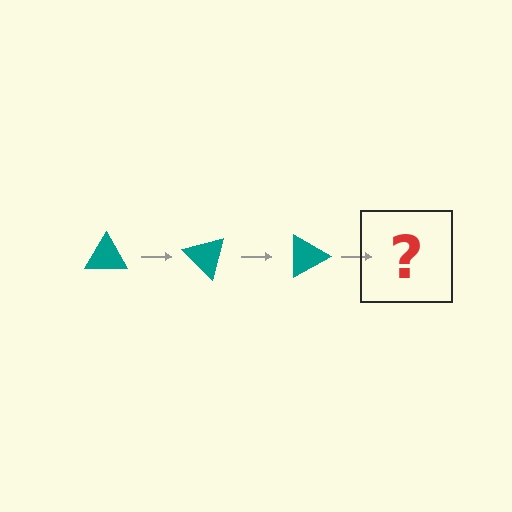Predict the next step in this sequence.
The next step is a teal triangle rotated 135 degrees.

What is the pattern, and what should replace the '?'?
The pattern is that the triangle rotates 45 degrees each step. The '?' should be a teal triangle rotated 135 degrees.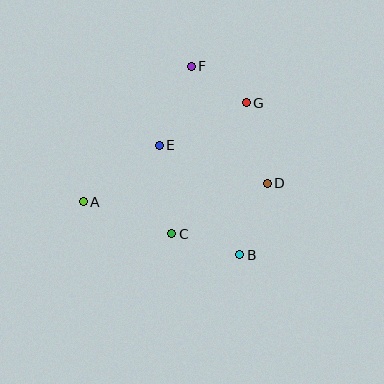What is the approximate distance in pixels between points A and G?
The distance between A and G is approximately 191 pixels.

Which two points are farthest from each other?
Points B and F are farthest from each other.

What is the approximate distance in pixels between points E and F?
The distance between E and F is approximately 85 pixels.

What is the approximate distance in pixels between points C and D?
The distance between C and D is approximately 108 pixels.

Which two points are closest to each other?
Points F and G are closest to each other.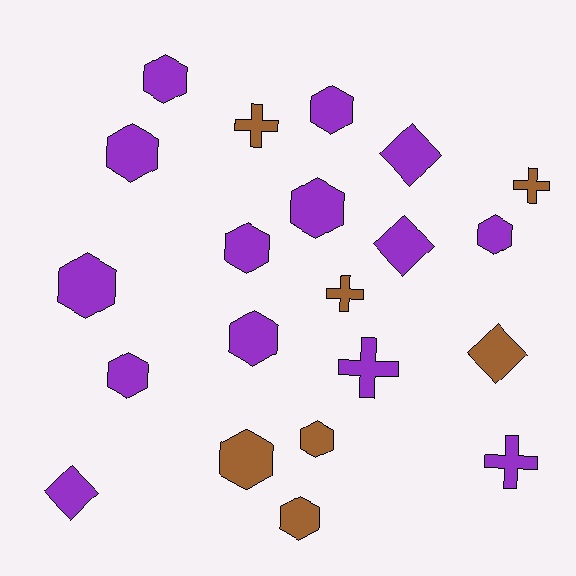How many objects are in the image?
There are 21 objects.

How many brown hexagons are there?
There are 3 brown hexagons.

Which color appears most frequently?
Purple, with 14 objects.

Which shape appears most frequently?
Hexagon, with 12 objects.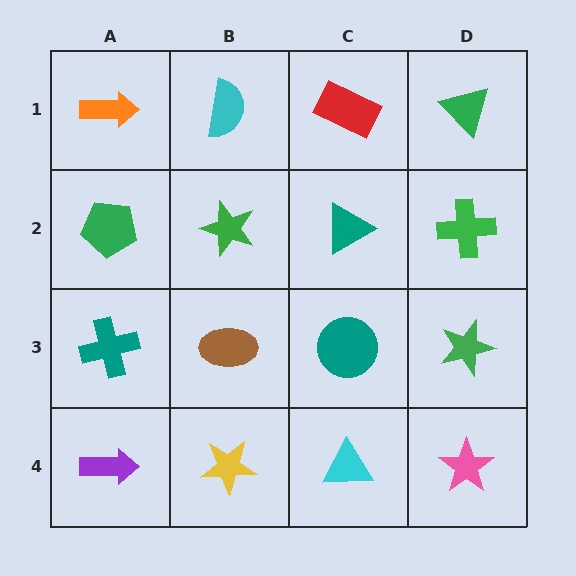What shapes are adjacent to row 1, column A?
A green pentagon (row 2, column A), a cyan semicircle (row 1, column B).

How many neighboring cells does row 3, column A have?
3.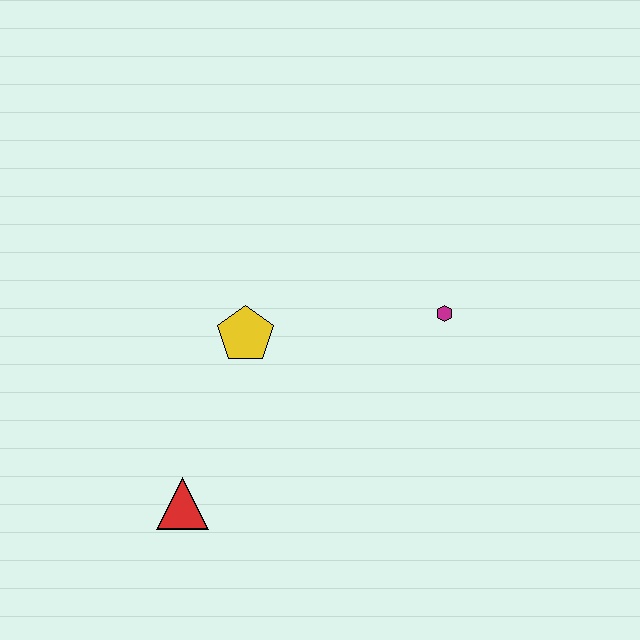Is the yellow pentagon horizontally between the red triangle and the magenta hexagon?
Yes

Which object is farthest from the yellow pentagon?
The magenta hexagon is farthest from the yellow pentagon.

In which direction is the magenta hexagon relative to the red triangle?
The magenta hexagon is to the right of the red triangle.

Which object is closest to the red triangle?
The yellow pentagon is closest to the red triangle.